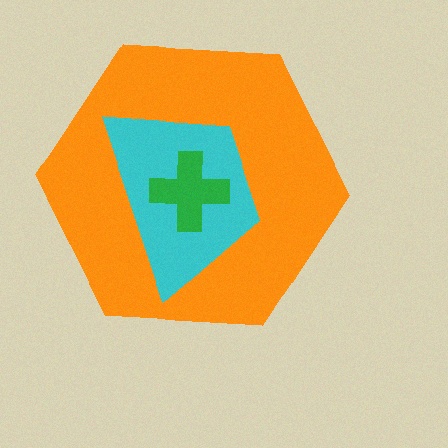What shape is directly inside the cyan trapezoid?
The green cross.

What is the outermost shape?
The orange hexagon.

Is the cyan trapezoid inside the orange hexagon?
Yes.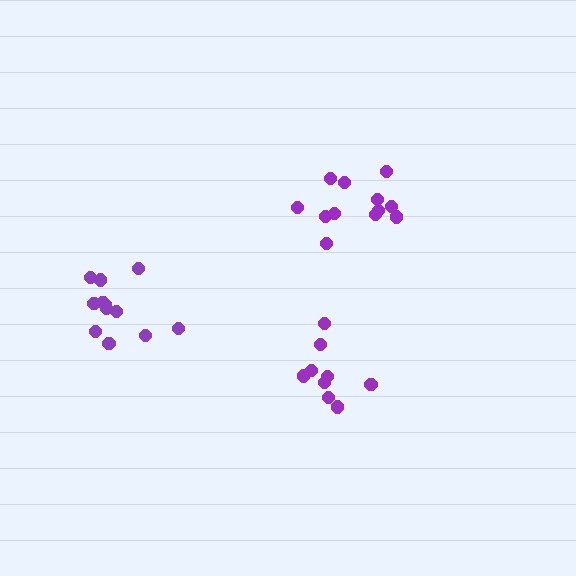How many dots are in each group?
Group 1: 9 dots, Group 2: 13 dots, Group 3: 12 dots (34 total).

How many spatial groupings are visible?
There are 3 spatial groupings.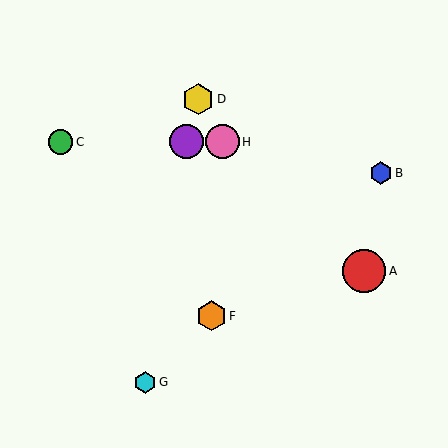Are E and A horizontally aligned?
No, E is at y≈142 and A is at y≈271.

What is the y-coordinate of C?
Object C is at y≈142.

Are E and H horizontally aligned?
Yes, both are at y≈142.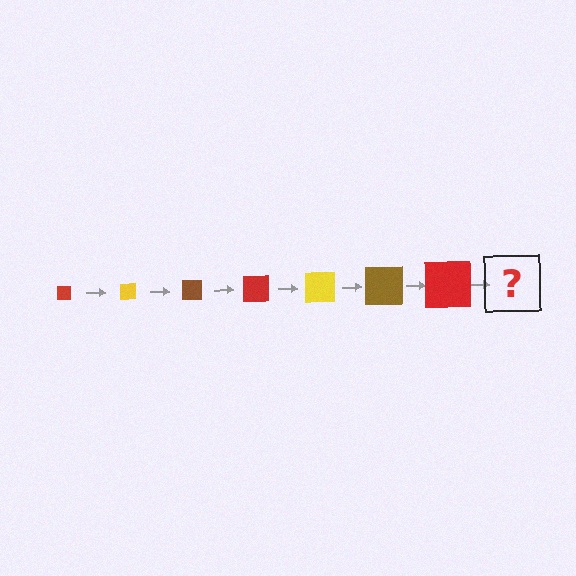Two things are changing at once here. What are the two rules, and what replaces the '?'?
The two rules are that the square grows larger each step and the color cycles through red, yellow, and brown. The '?' should be a yellow square, larger than the previous one.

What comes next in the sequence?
The next element should be a yellow square, larger than the previous one.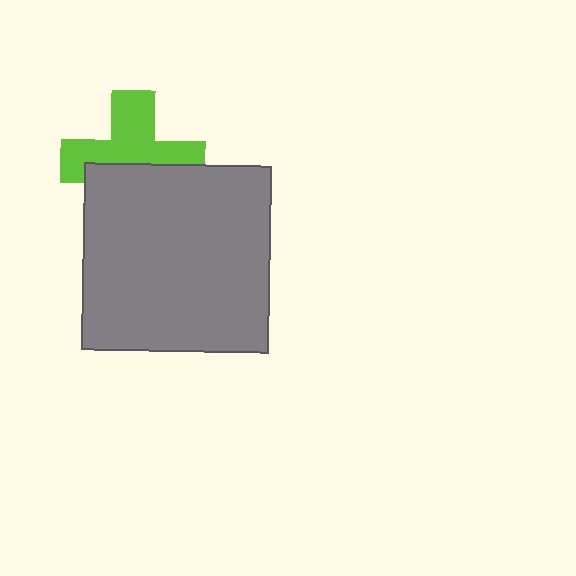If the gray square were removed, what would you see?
You would see the complete lime cross.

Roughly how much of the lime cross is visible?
About half of it is visible (roughly 55%).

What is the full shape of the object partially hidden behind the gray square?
The partially hidden object is a lime cross.